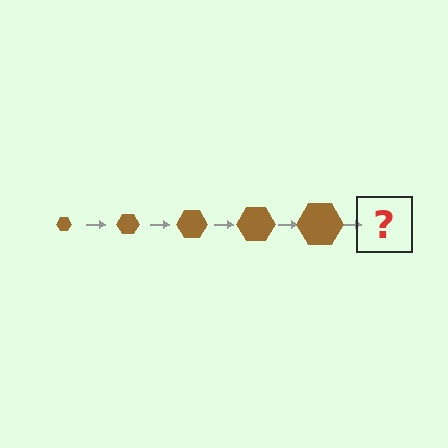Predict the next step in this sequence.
The next step is a brown hexagon, larger than the previous one.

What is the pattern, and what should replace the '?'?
The pattern is that the hexagon gets progressively larger each step. The '?' should be a brown hexagon, larger than the previous one.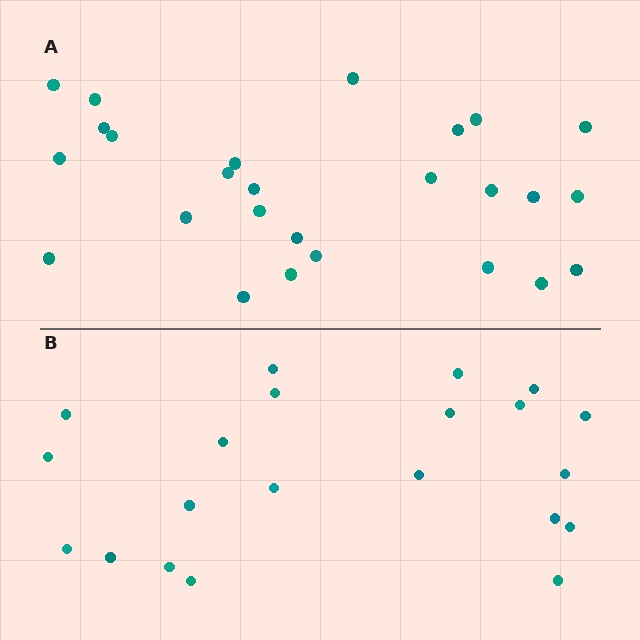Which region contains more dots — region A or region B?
Region A (the top region) has more dots.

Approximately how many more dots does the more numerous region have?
Region A has about 5 more dots than region B.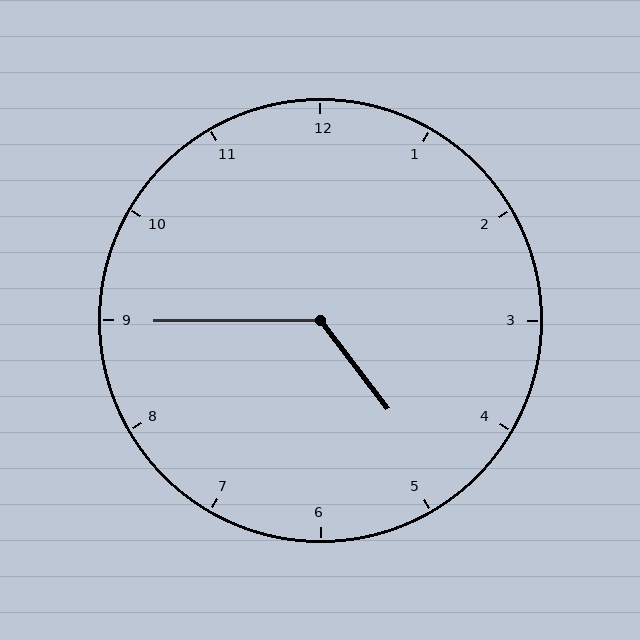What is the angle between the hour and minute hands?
Approximately 128 degrees.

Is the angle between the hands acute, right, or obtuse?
It is obtuse.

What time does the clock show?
4:45.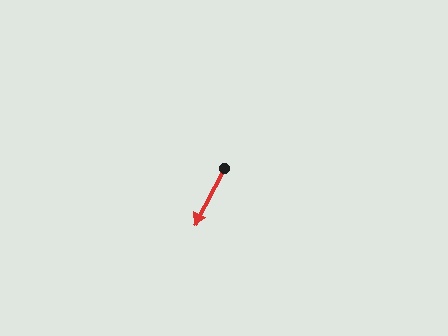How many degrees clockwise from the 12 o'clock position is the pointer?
Approximately 208 degrees.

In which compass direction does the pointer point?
Southwest.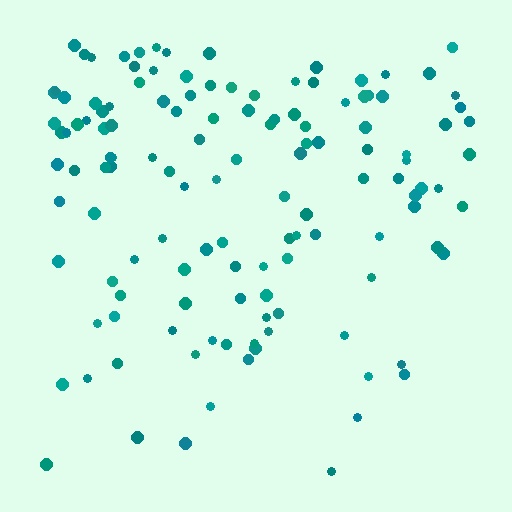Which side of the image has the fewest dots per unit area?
The bottom.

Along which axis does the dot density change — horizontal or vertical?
Vertical.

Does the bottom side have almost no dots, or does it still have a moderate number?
Still a moderate number, just noticeably fewer than the top.